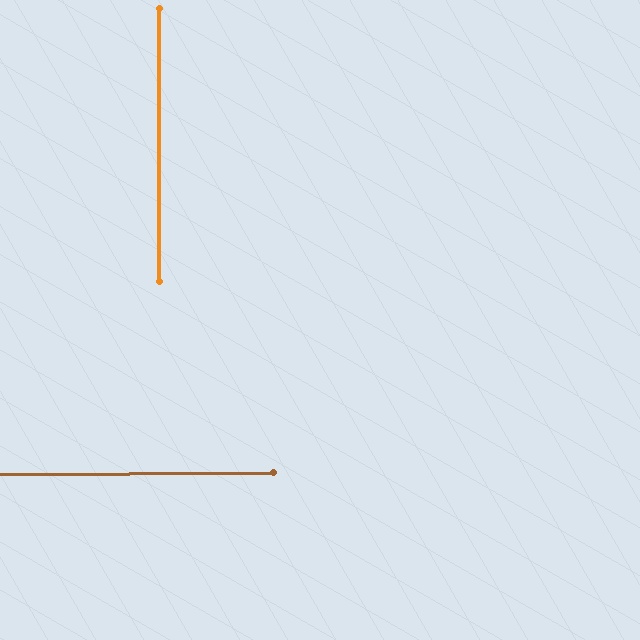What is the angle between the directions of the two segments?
Approximately 90 degrees.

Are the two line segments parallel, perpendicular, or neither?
Perpendicular — they meet at approximately 90°.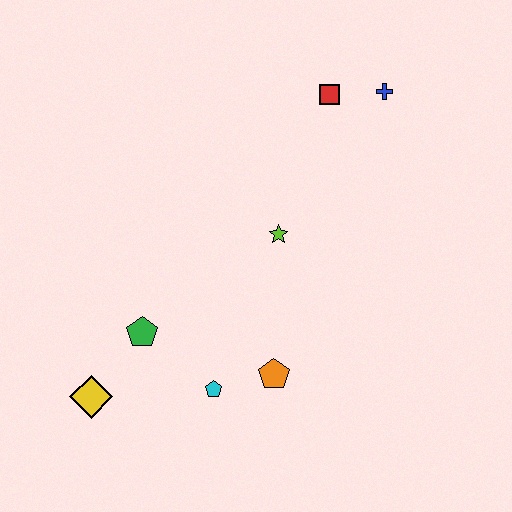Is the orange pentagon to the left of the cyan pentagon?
No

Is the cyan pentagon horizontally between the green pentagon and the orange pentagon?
Yes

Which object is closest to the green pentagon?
The yellow diamond is closest to the green pentagon.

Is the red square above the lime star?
Yes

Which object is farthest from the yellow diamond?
The blue cross is farthest from the yellow diamond.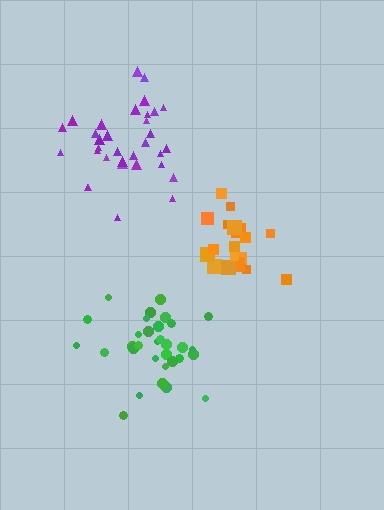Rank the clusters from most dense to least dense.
purple, green, orange.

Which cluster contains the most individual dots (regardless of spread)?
Purple (33).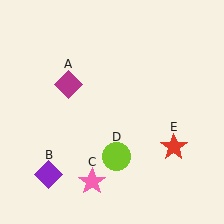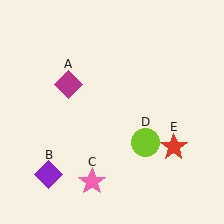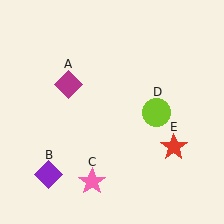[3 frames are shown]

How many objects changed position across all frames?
1 object changed position: lime circle (object D).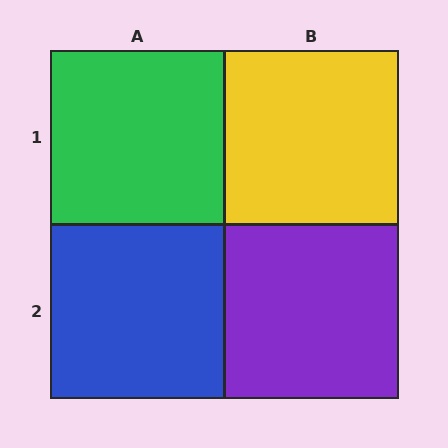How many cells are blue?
1 cell is blue.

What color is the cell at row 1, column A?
Green.